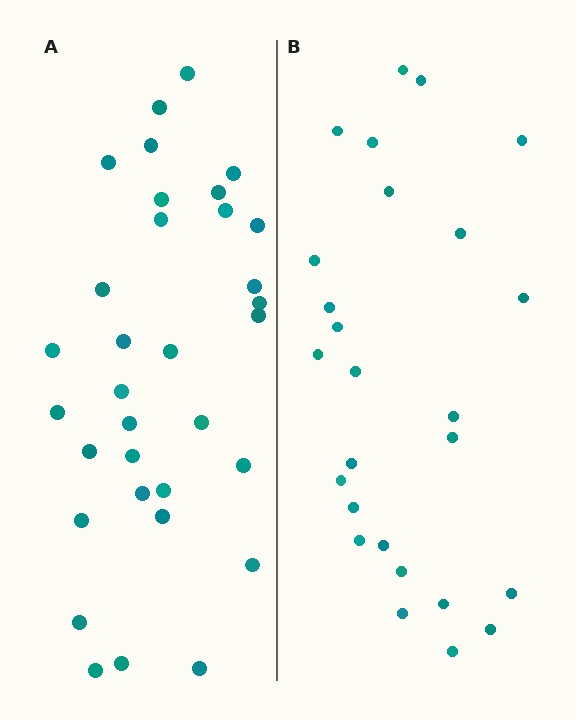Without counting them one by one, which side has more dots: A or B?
Region A (the left region) has more dots.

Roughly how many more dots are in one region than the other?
Region A has roughly 8 or so more dots than region B.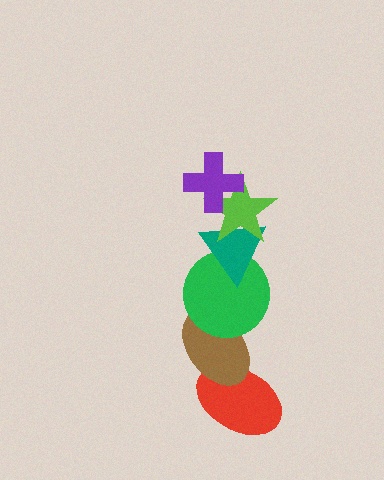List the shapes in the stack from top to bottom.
From top to bottom: the purple cross, the lime star, the teal triangle, the green circle, the brown ellipse, the red ellipse.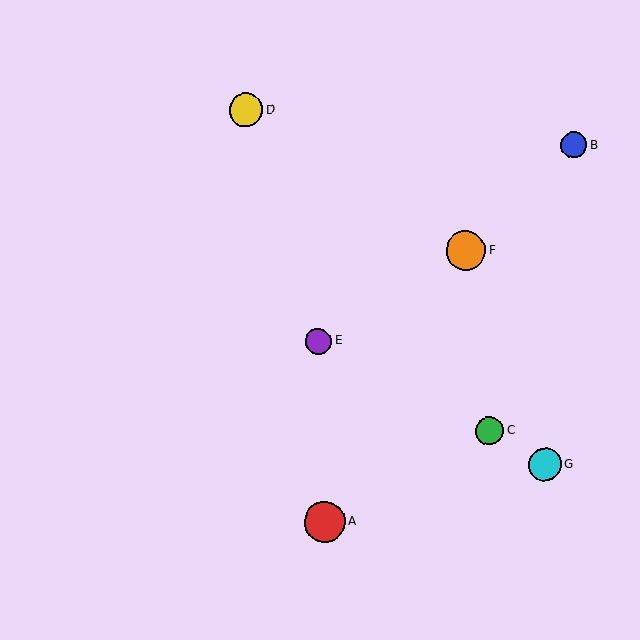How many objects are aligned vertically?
2 objects (A, E) are aligned vertically.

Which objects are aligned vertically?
Objects A, E are aligned vertically.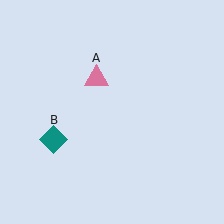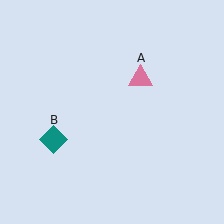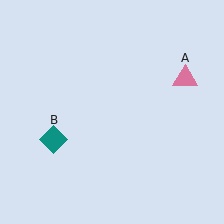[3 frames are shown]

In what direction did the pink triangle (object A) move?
The pink triangle (object A) moved right.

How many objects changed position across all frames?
1 object changed position: pink triangle (object A).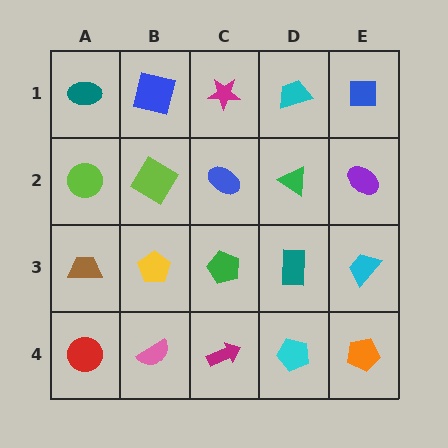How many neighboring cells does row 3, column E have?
3.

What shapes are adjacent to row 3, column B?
A lime diamond (row 2, column B), a pink semicircle (row 4, column B), a brown trapezoid (row 3, column A), a green pentagon (row 3, column C).